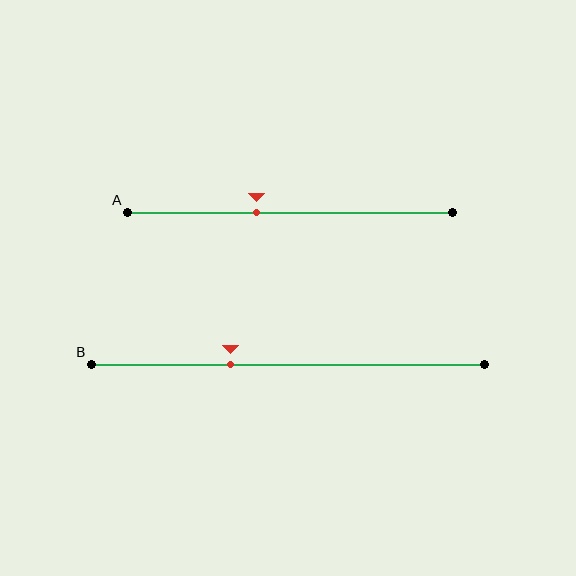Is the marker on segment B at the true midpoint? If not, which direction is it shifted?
No, the marker on segment B is shifted to the left by about 15% of the segment length.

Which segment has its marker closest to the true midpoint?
Segment A has its marker closest to the true midpoint.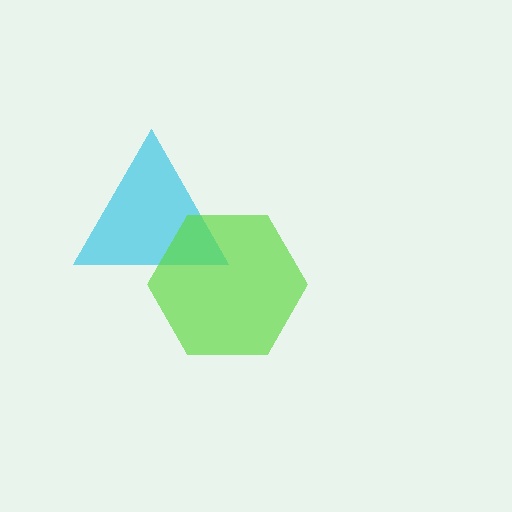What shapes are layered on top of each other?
The layered shapes are: a cyan triangle, a lime hexagon.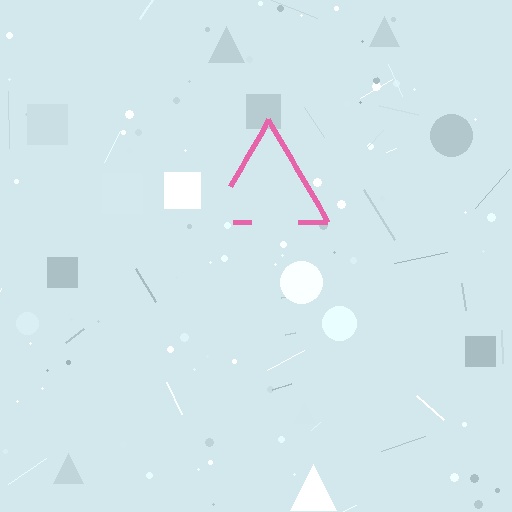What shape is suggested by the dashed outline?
The dashed outline suggests a triangle.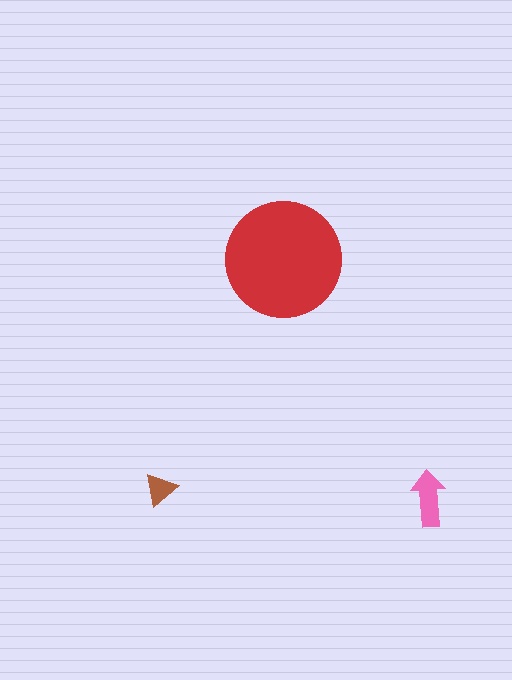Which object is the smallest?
The brown triangle.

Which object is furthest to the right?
The pink arrow is rightmost.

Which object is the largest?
The red circle.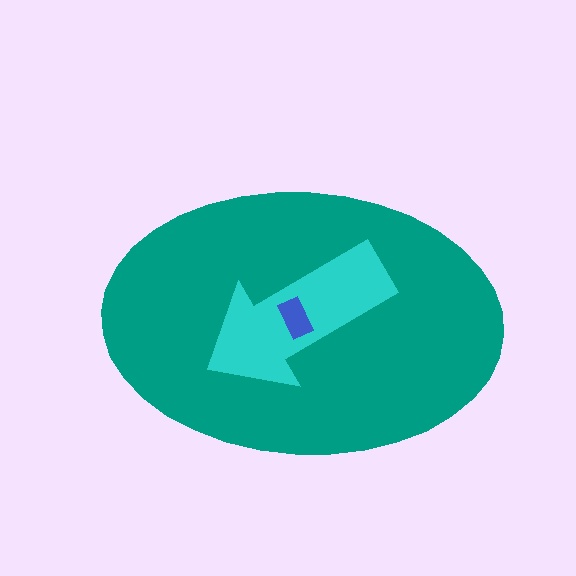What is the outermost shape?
The teal ellipse.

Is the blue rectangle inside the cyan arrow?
Yes.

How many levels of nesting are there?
3.